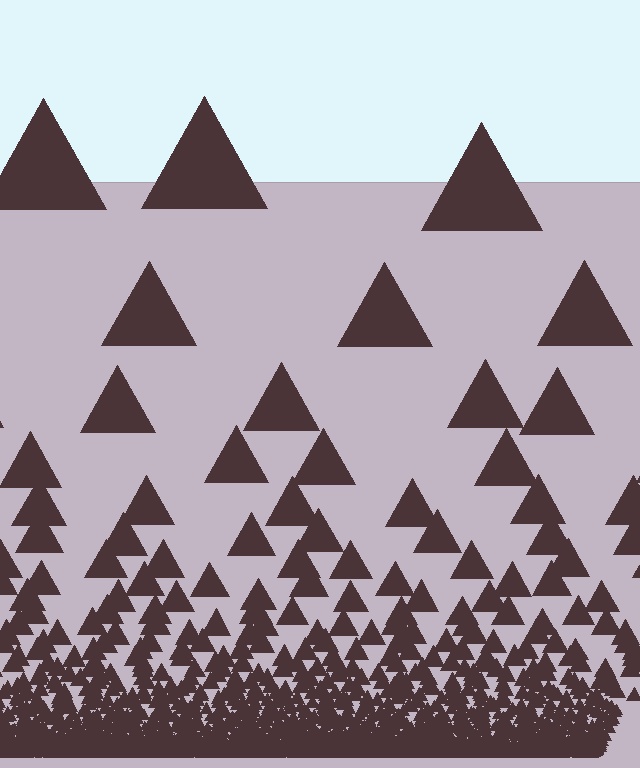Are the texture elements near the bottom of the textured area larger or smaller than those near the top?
Smaller. The gradient is inverted — elements near the bottom are smaller and denser.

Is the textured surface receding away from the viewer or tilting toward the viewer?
The surface appears to tilt toward the viewer. Texture elements get larger and sparser toward the top.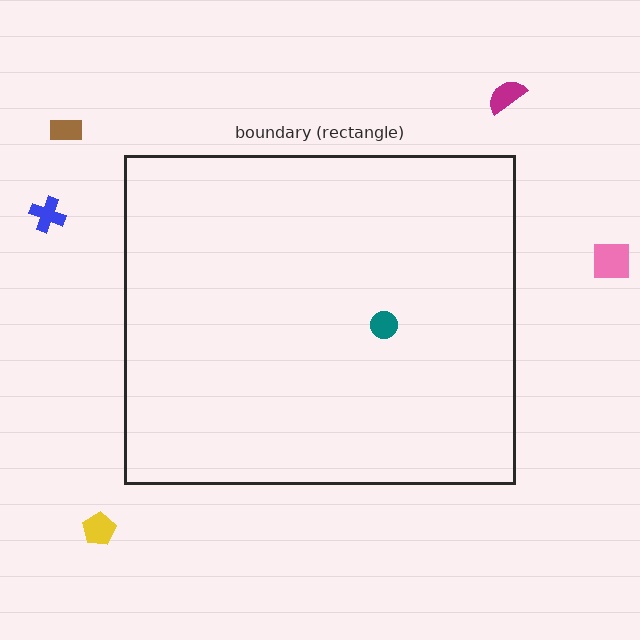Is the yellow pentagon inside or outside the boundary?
Outside.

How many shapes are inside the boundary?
1 inside, 5 outside.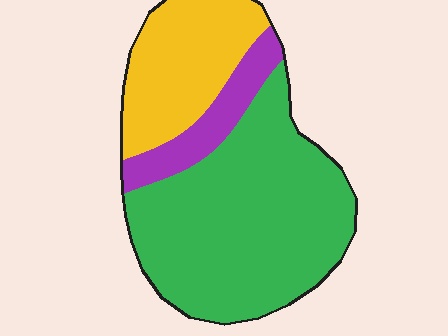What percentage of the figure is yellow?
Yellow takes up about one quarter (1/4) of the figure.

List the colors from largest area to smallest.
From largest to smallest: green, yellow, purple.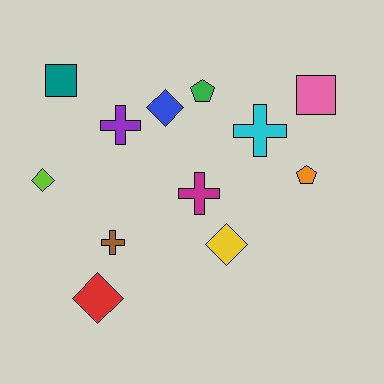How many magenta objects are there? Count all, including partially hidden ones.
There is 1 magenta object.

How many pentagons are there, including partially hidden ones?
There are 2 pentagons.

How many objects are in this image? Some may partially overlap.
There are 12 objects.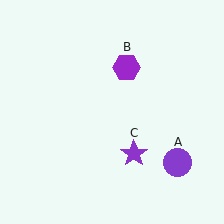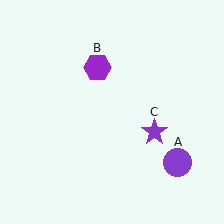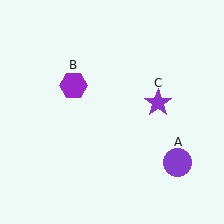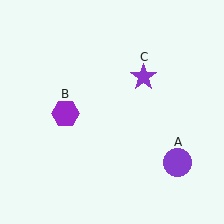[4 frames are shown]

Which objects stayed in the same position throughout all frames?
Purple circle (object A) remained stationary.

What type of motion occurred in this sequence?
The purple hexagon (object B), purple star (object C) rotated counterclockwise around the center of the scene.